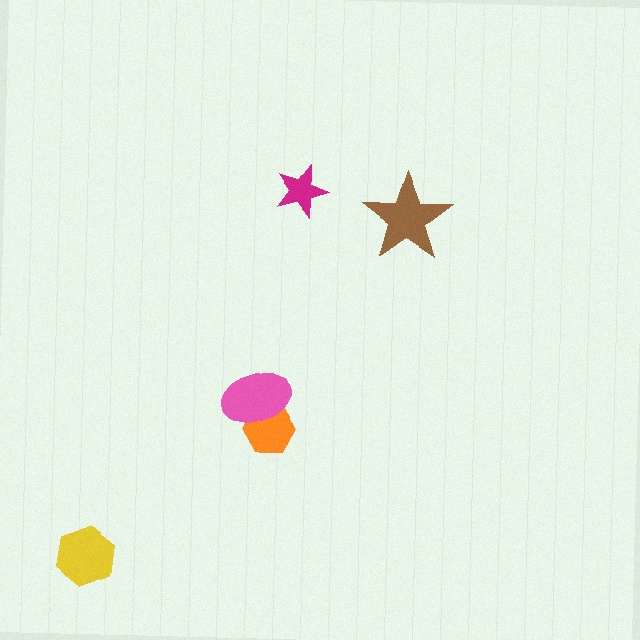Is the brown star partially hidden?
No, no other shape covers it.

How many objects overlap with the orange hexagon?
1 object overlaps with the orange hexagon.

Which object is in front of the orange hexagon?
The pink ellipse is in front of the orange hexagon.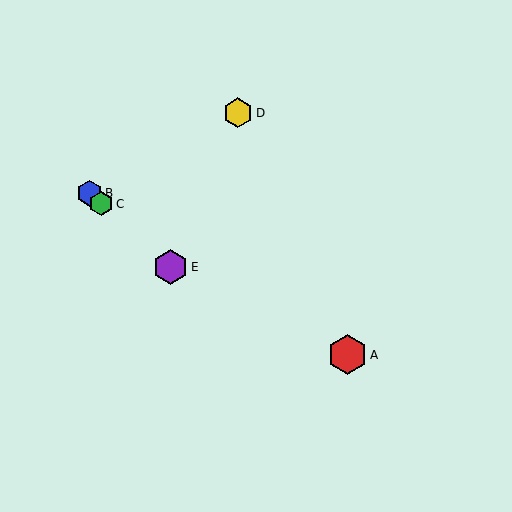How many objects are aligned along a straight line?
3 objects (B, C, E) are aligned along a straight line.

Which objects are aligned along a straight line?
Objects B, C, E are aligned along a straight line.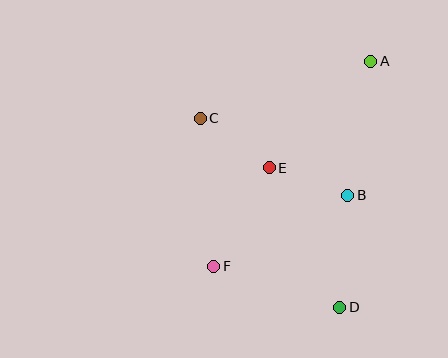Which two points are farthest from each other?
Points A and F are farthest from each other.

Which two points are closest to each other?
Points B and E are closest to each other.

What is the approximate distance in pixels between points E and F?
The distance between E and F is approximately 113 pixels.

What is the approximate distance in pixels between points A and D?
The distance between A and D is approximately 248 pixels.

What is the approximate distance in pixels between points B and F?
The distance between B and F is approximately 151 pixels.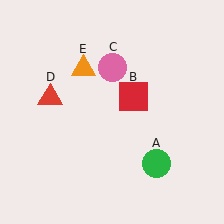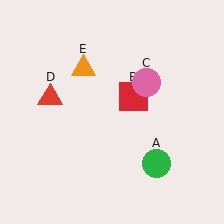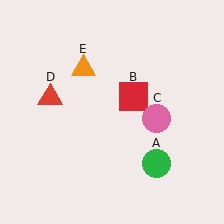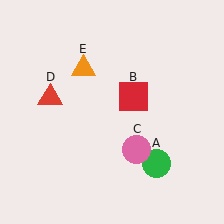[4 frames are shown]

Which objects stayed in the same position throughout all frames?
Green circle (object A) and red square (object B) and red triangle (object D) and orange triangle (object E) remained stationary.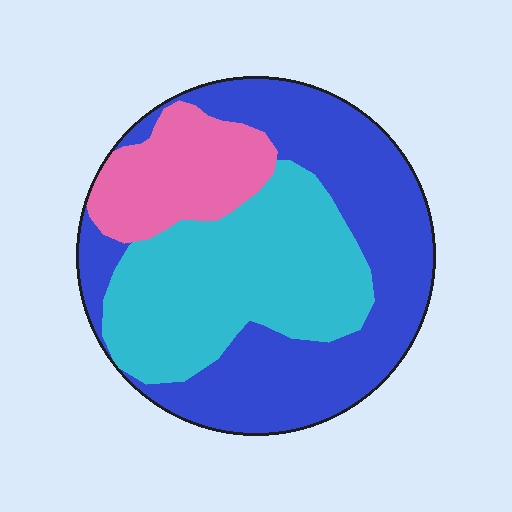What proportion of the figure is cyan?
Cyan covers 36% of the figure.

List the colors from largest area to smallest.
From largest to smallest: blue, cyan, pink.